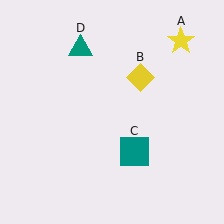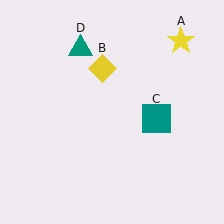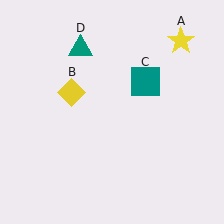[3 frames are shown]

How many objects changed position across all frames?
2 objects changed position: yellow diamond (object B), teal square (object C).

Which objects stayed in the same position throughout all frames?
Yellow star (object A) and teal triangle (object D) remained stationary.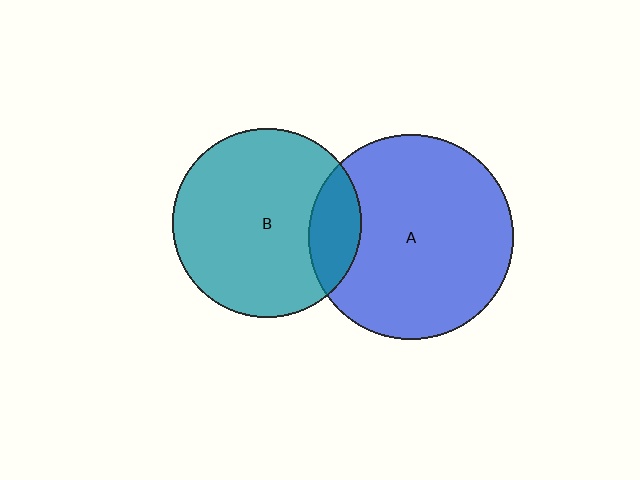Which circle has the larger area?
Circle A (blue).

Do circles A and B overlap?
Yes.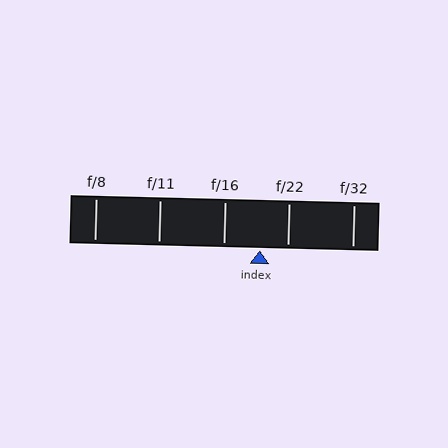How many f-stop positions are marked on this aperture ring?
There are 5 f-stop positions marked.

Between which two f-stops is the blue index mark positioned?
The index mark is between f/16 and f/22.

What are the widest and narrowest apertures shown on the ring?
The widest aperture shown is f/8 and the narrowest is f/32.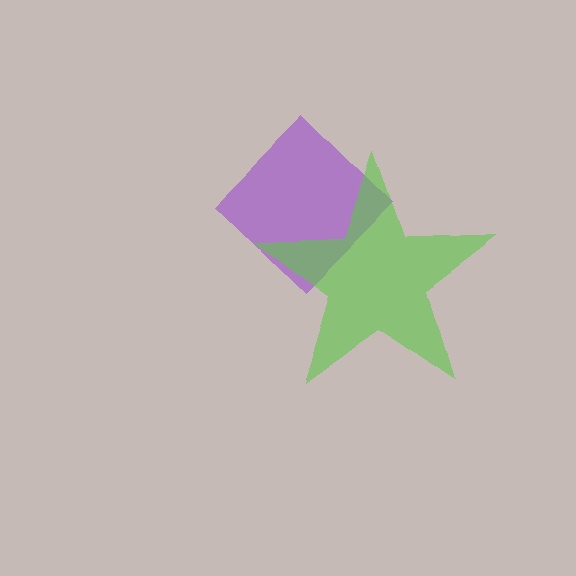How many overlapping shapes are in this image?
There are 2 overlapping shapes in the image.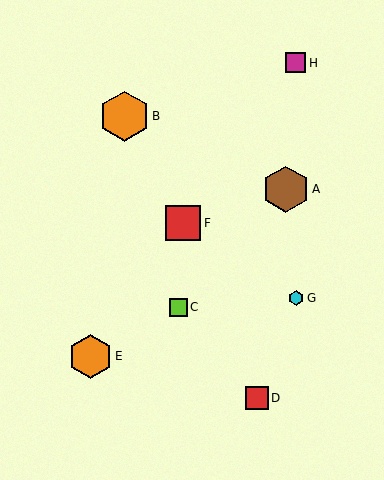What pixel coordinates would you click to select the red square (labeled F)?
Click at (183, 223) to select the red square F.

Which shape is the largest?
The orange hexagon (labeled B) is the largest.